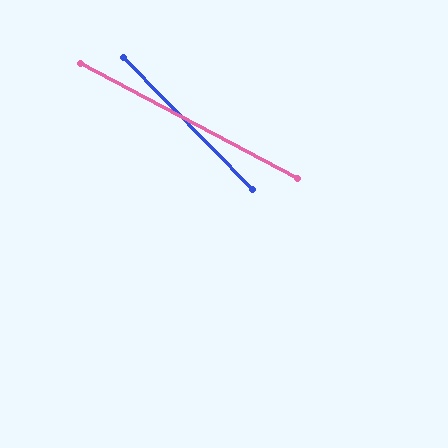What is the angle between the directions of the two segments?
Approximately 17 degrees.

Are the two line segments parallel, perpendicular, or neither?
Neither parallel nor perpendicular — they differ by about 17°.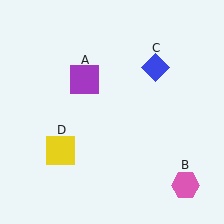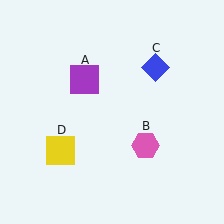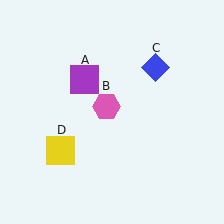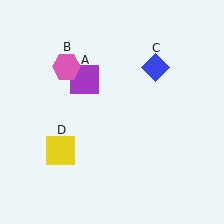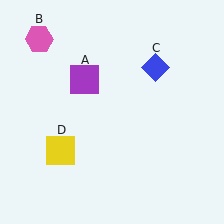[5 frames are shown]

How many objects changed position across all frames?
1 object changed position: pink hexagon (object B).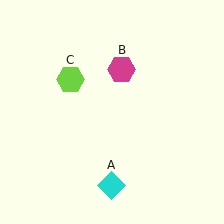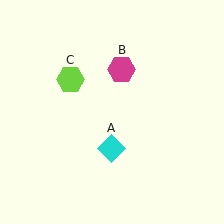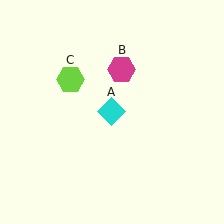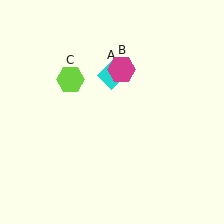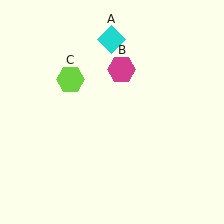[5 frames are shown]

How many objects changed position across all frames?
1 object changed position: cyan diamond (object A).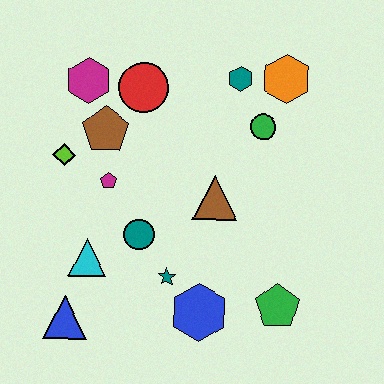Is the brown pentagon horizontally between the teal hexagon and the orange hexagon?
No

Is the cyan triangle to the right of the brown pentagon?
No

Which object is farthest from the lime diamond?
The green pentagon is farthest from the lime diamond.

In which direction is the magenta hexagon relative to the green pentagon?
The magenta hexagon is above the green pentagon.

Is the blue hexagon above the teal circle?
No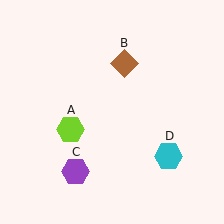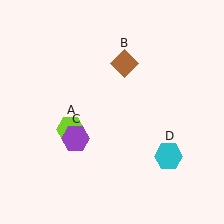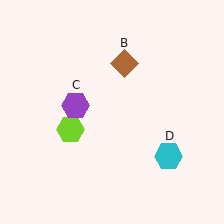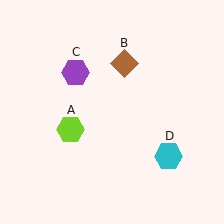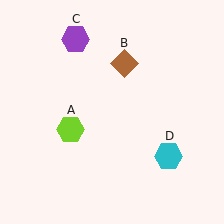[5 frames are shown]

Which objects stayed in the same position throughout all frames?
Lime hexagon (object A) and brown diamond (object B) and cyan hexagon (object D) remained stationary.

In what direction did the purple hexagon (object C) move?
The purple hexagon (object C) moved up.